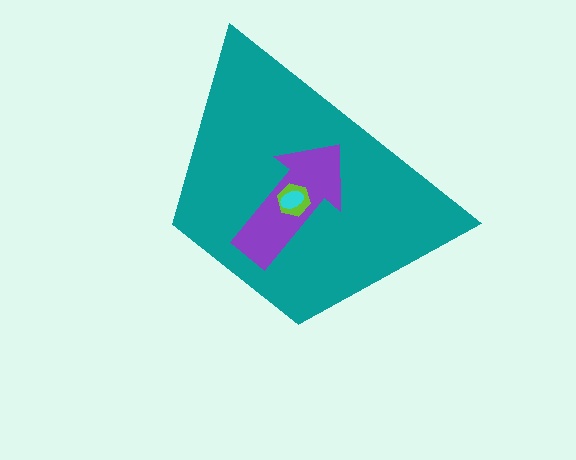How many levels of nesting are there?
4.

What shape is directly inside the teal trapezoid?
The purple arrow.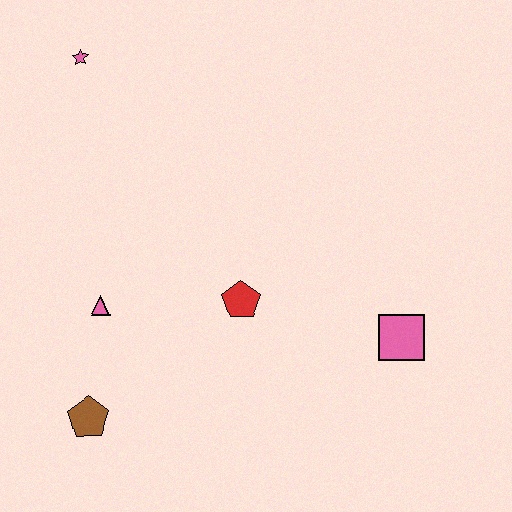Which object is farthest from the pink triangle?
The pink square is farthest from the pink triangle.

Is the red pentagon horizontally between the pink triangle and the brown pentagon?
No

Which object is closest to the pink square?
The red pentagon is closest to the pink square.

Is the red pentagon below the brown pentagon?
No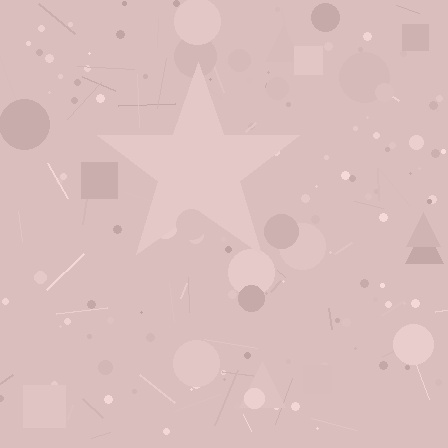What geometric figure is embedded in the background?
A star is embedded in the background.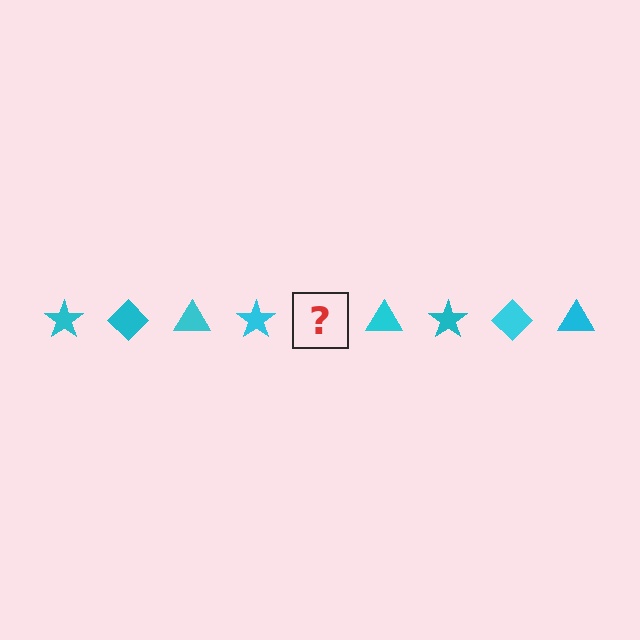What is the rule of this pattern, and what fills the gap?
The rule is that the pattern cycles through star, diamond, triangle shapes in cyan. The gap should be filled with a cyan diamond.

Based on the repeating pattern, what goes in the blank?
The blank should be a cyan diamond.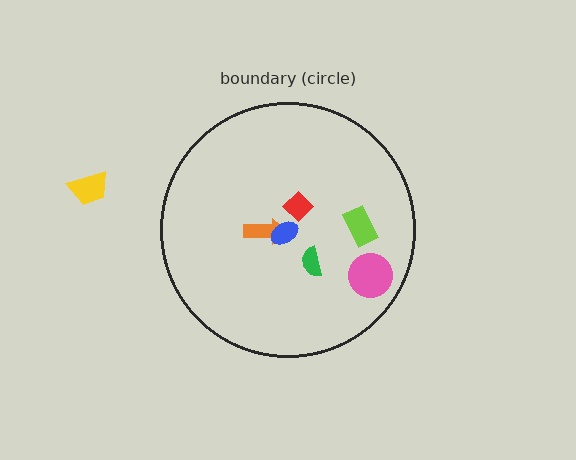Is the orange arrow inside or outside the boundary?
Inside.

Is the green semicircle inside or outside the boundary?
Inside.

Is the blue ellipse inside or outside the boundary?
Inside.